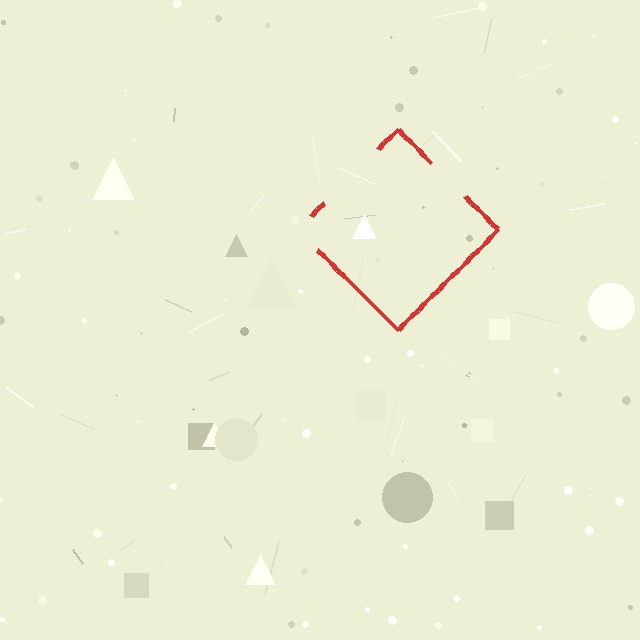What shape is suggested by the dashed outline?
The dashed outline suggests a diamond.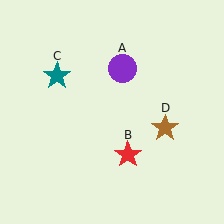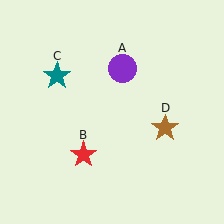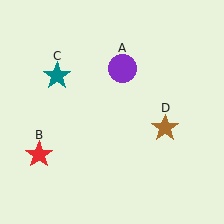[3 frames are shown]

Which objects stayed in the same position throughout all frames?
Purple circle (object A) and teal star (object C) and brown star (object D) remained stationary.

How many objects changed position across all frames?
1 object changed position: red star (object B).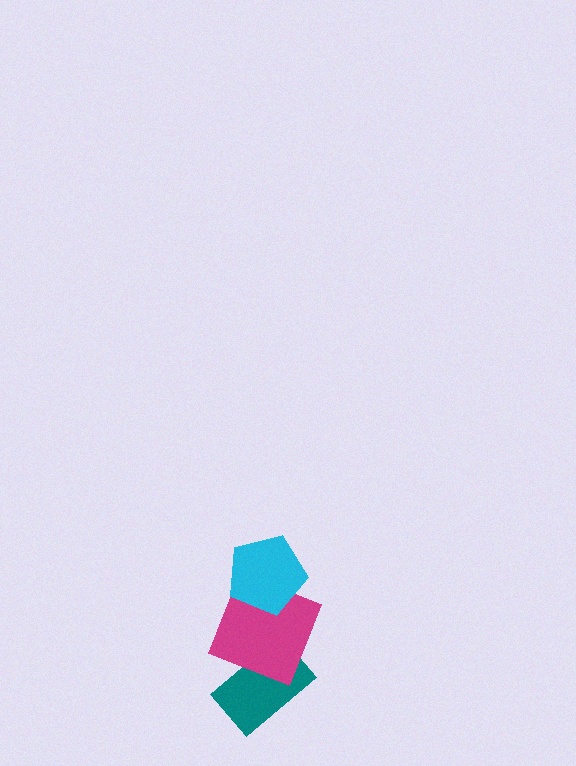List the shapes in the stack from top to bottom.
From top to bottom: the cyan pentagon, the magenta square, the teal rectangle.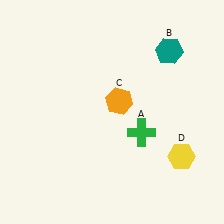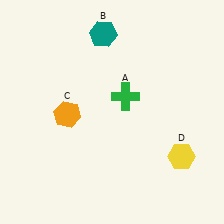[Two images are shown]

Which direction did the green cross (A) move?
The green cross (A) moved up.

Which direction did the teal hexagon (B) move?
The teal hexagon (B) moved left.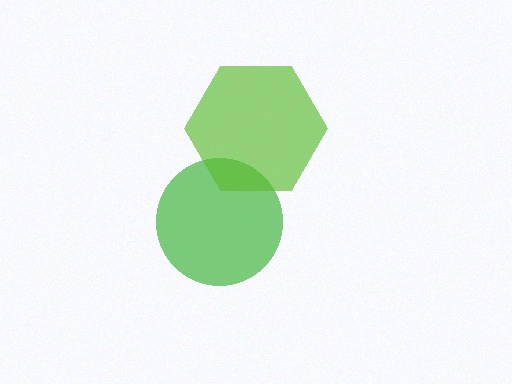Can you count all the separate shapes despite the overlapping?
Yes, there are 2 separate shapes.